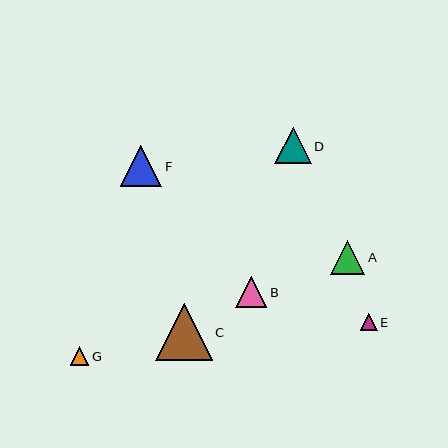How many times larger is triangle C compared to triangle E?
Triangle C is approximately 3.3 times the size of triangle E.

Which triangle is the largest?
Triangle C is the largest with a size of approximately 57 pixels.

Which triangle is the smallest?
Triangle E is the smallest with a size of approximately 17 pixels.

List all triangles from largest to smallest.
From largest to smallest: C, F, D, A, B, G, E.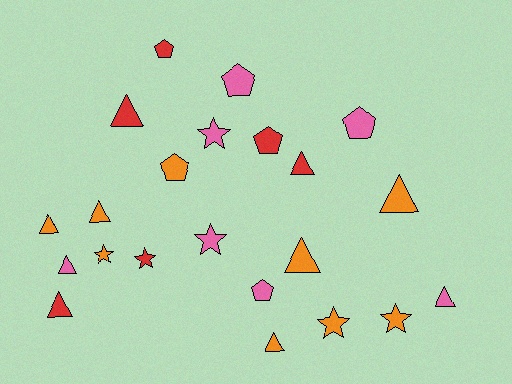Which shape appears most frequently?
Triangle, with 10 objects.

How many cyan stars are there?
There are no cyan stars.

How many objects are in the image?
There are 22 objects.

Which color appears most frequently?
Orange, with 9 objects.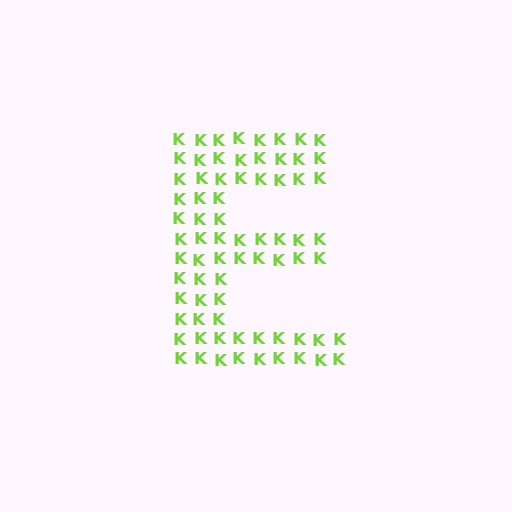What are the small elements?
The small elements are letter K's.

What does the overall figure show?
The overall figure shows the letter E.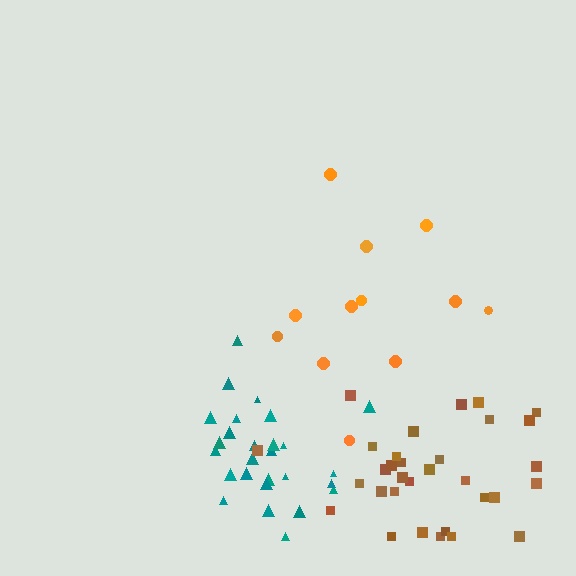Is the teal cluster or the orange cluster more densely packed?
Teal.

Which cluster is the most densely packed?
Teal.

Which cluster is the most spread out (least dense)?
Orange.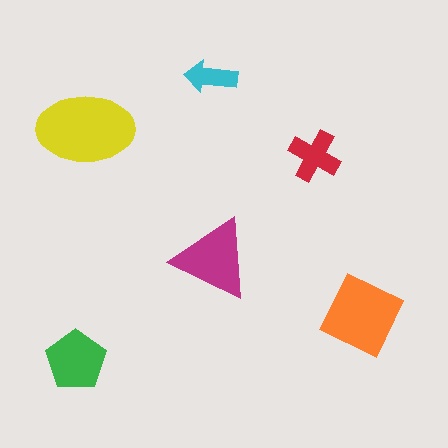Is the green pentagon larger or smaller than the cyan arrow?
Larger.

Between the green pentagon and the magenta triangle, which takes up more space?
The magenta triangle.